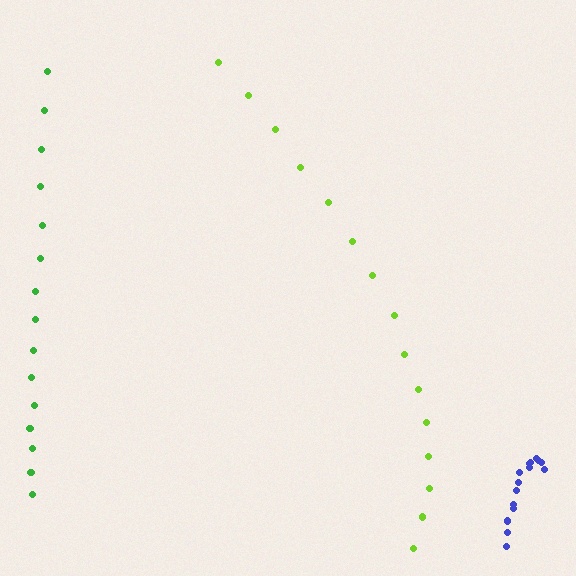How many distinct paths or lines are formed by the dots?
There are 3 distinct paths.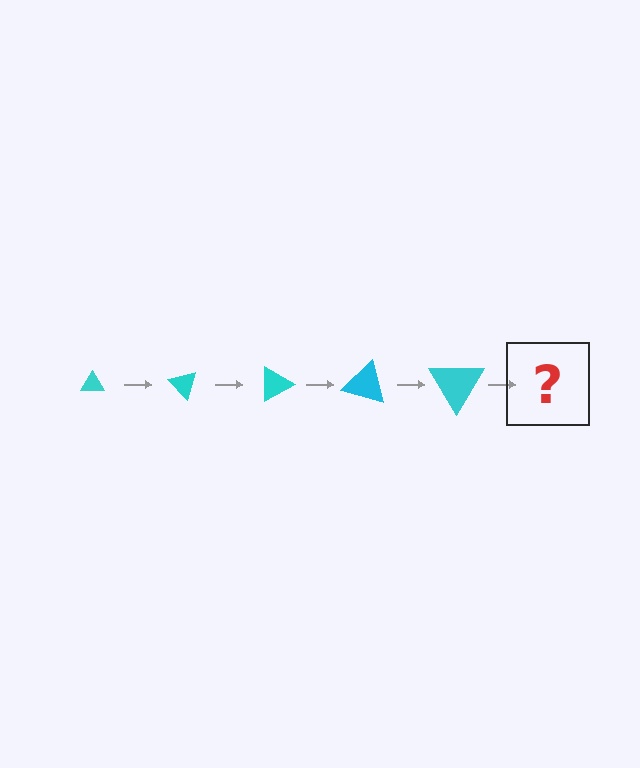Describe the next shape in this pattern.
It should be a triangle, larger than the previous one and rotated 225 degrees from the start.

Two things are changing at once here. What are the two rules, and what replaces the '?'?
The two rules are that the triangle grows larger each step and it rotates 45 degrees each step. The '?' should be a triangle, larger than the previous one and rotated 225 degrees from the start.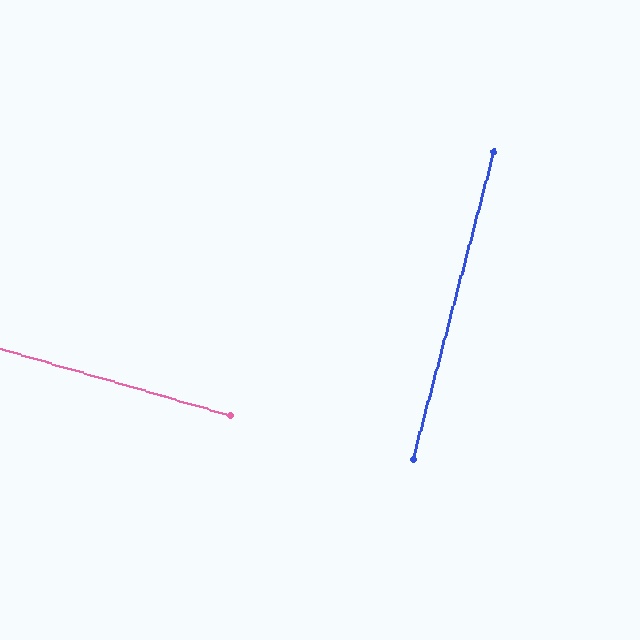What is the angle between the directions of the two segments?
Approximately 88 degrees.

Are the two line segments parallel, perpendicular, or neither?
Perpendicular — they meet at approximately 88°.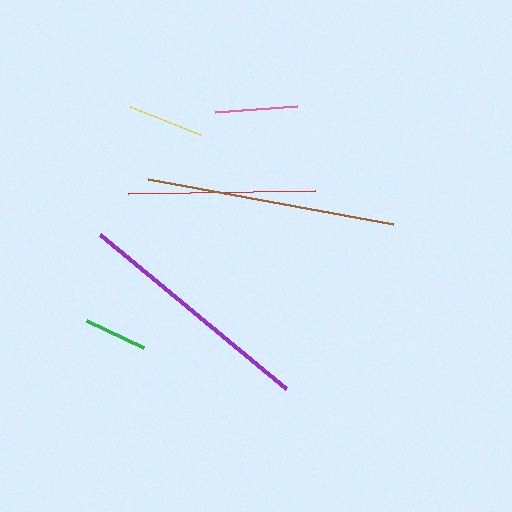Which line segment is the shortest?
The green line is the shortest at approximately 63 pixels.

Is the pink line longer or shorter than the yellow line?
The pink line is longer than the yellow line.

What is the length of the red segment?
The red segment is approximately 187 pixels long.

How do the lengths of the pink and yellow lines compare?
The pink and yellow lines are approximately the same length.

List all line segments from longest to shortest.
From longest to shortest: brown, purple, red, pink, yellow, green.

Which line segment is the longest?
The brown line is the longest at approximately 249 pixels.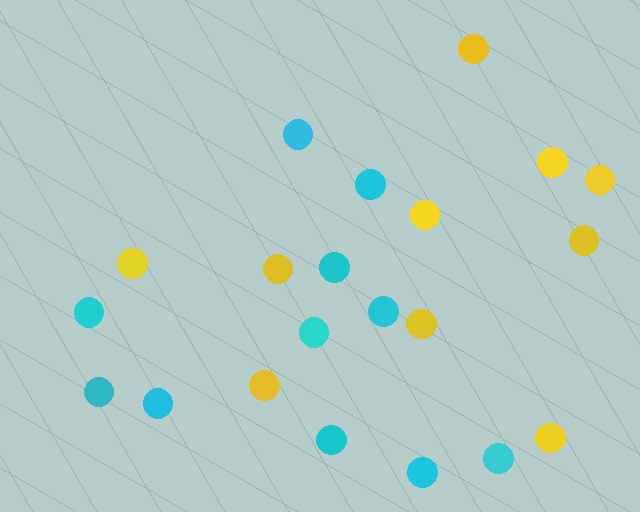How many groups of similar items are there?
There are 2 groups: one group of yellow circles (10) and one group of cyan circles (11).